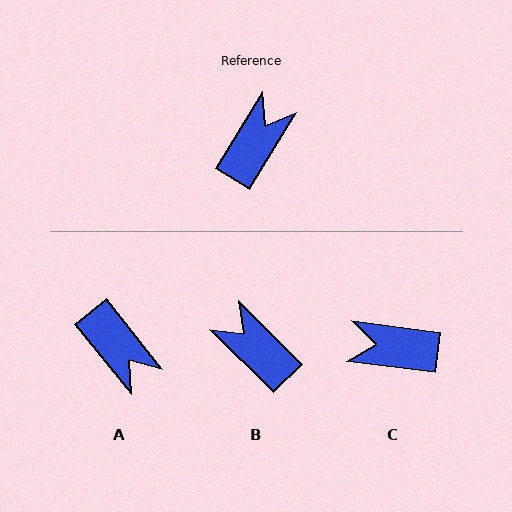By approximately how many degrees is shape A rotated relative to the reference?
Approximately 109 degrees clockwise.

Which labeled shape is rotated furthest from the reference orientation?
C, about 115 degrees away.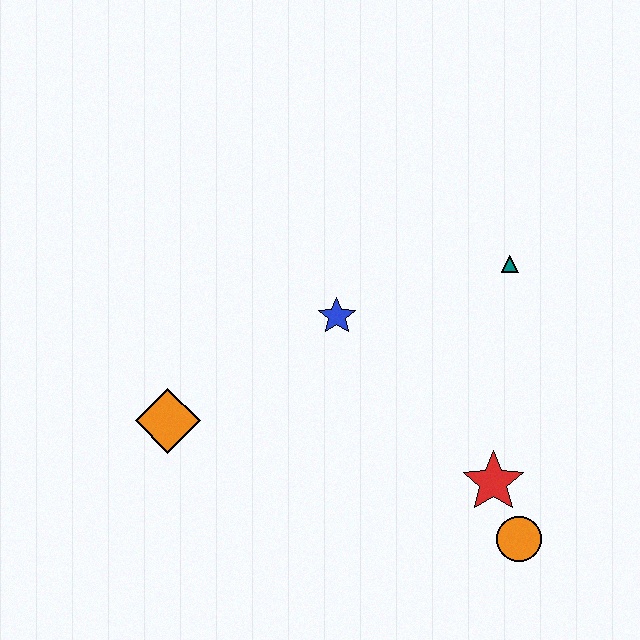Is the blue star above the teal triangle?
No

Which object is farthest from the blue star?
The orange circle is farthest from the blue star.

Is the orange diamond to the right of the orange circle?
No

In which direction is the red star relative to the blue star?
The red star is below the blue star.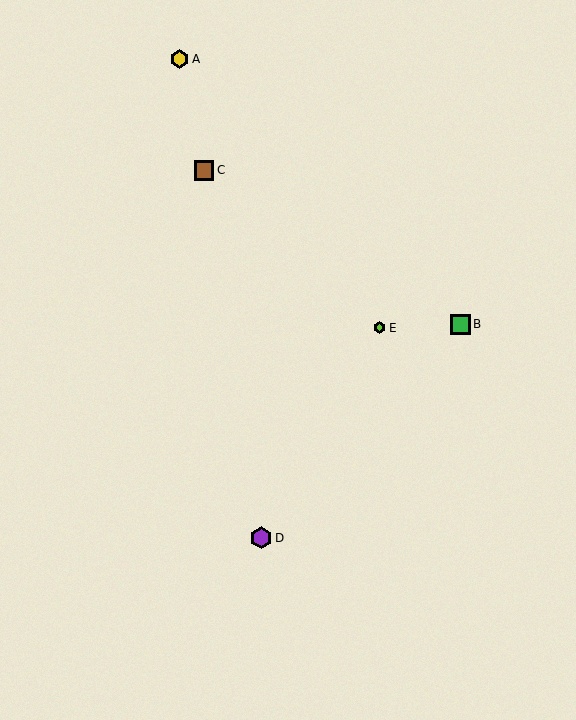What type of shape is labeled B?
Shape B is a green square.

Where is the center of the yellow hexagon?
The center of the yellow hexagon is at (179, 59).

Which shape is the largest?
The purple hexagon (labeled D) is the largest.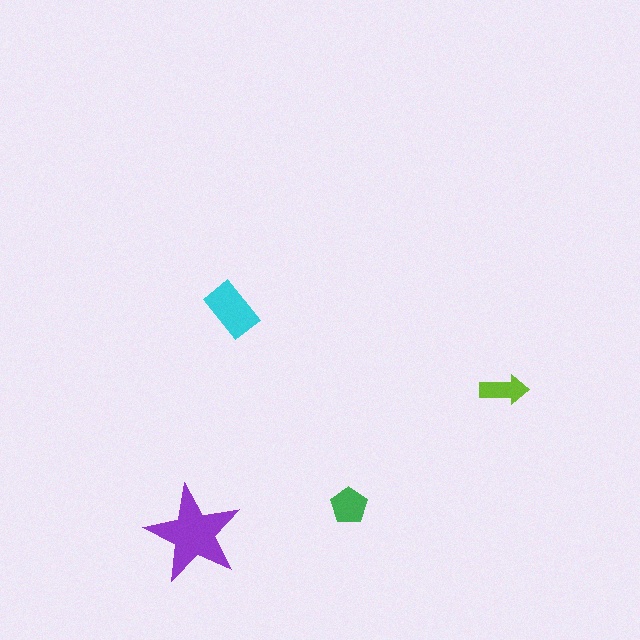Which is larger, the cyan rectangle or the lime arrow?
The cyan rectangle.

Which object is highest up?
The cyan rectangle is topmost.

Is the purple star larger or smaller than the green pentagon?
Larger.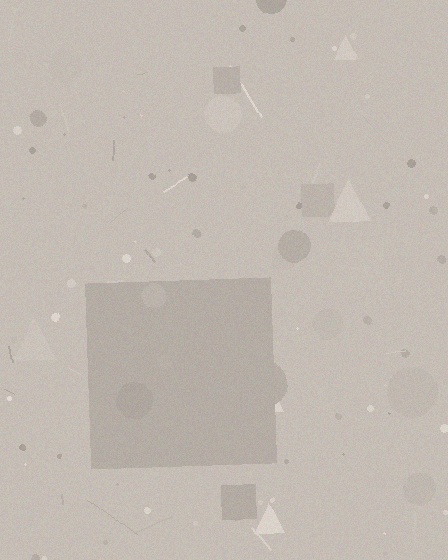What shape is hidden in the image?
A square is hidden in the image.